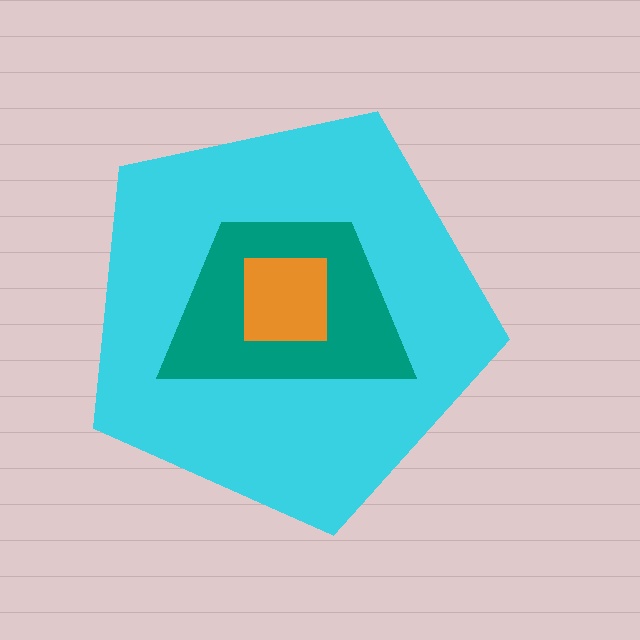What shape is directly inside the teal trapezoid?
The orange square.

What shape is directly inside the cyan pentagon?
The teal trapezoid.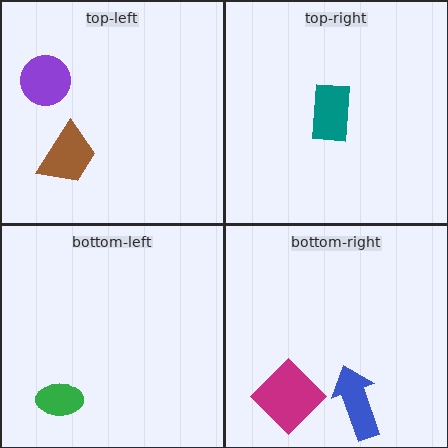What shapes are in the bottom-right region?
The blue arrow, the magenta diamond.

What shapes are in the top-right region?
The teal rectangle.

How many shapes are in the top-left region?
2.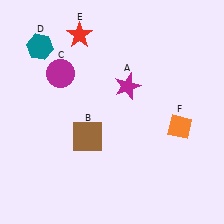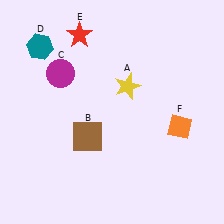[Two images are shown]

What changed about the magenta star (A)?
In Image 1, A is magenta. In Image 2, it changed to yellow.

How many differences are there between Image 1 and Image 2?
There is 1 difference between the two images.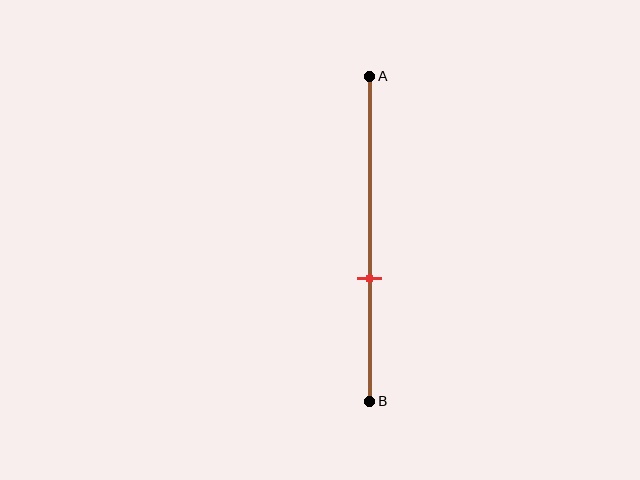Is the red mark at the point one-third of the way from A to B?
No, the mark is at about 60% from A, not at the 33% one-third point.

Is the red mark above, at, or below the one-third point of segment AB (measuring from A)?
The red mark is below the one-third point of segment AB.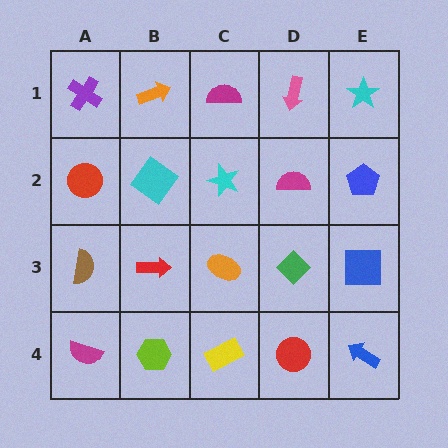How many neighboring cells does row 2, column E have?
3.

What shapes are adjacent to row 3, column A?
A red circle (row 2, column A), a magenta semicircle (row 4, column A), a red arrow (row 3, column B).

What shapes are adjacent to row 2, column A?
A purple cross (row 1, column A), a brown semicircle (row 3, column A), a cyan diamond (row 2, column B).